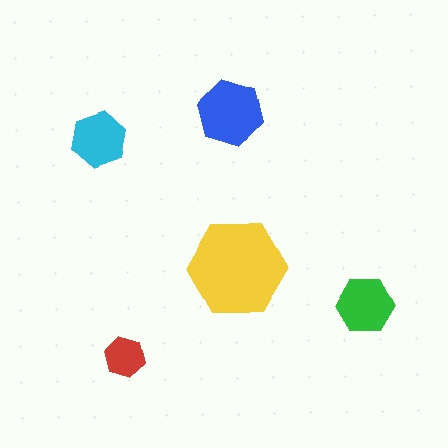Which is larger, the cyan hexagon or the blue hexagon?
The blue one.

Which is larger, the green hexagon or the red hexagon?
The green one.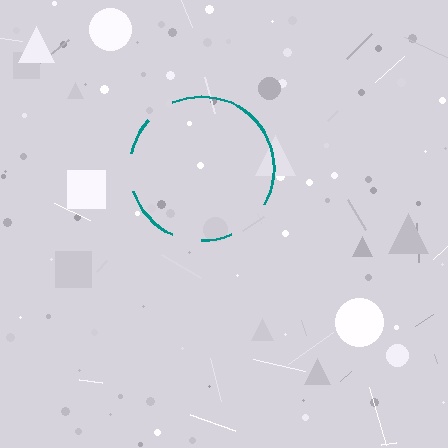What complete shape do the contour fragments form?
The contour fragments form a circle.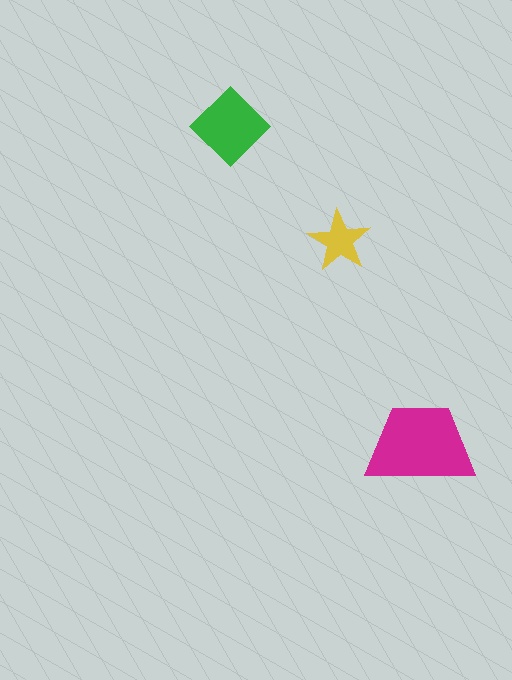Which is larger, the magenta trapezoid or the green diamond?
The magenta trapezoid.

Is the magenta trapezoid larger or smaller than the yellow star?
Larger.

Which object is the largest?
The magenta trapezoid.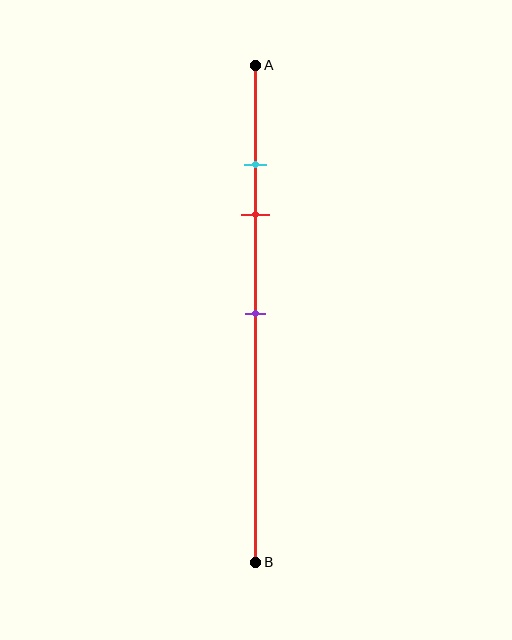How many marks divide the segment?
There are 3 marks dividing the segment.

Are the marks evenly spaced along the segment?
No, the marks are not evenly spaced.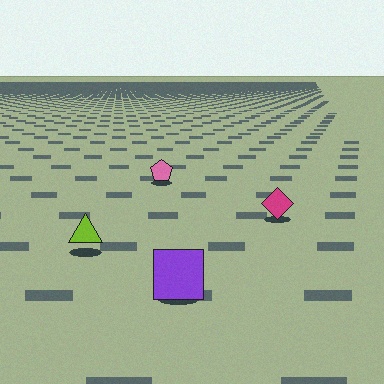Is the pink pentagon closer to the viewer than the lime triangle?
No. The lime triangle is closer — you can tell from the texture gradient: the ground texture is coarser near it.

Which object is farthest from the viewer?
The pink pentagon is farthest from the viewer. It appears smaller and the ground texture around it is denser.